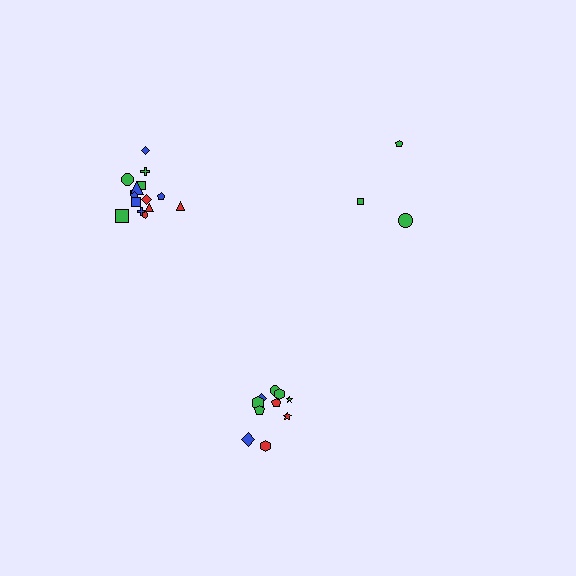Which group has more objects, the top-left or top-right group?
The top-left group.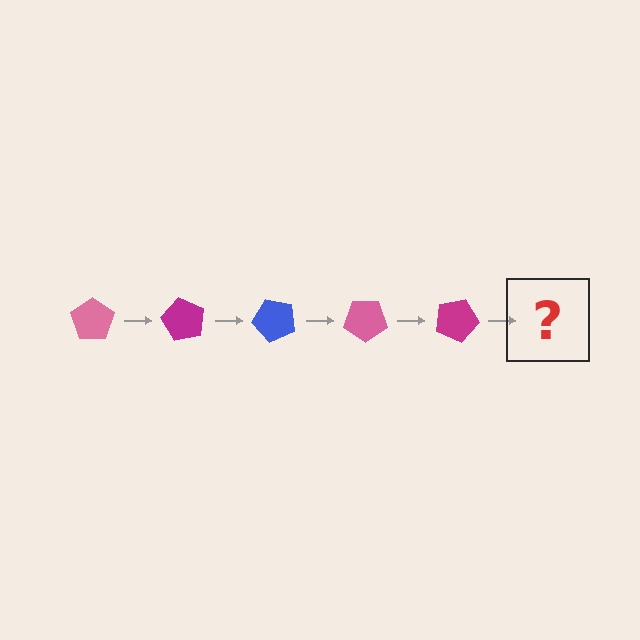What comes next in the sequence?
The next element should be a blue pentagon, rotated 300 degrees from the start.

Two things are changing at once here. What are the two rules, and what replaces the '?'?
The two rules are that it rotates 60 degrees each step and the color cycles through pink, magenta, and blue. The '?' should be a blue pentagon, rotated 300 degrees from the start.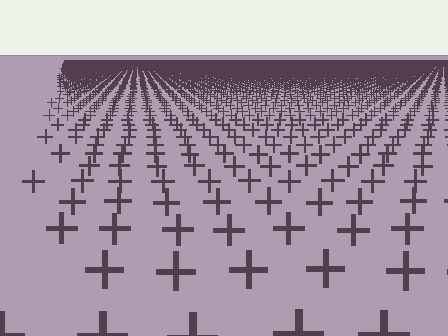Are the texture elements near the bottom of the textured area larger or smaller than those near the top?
Larger. Near the bottom, elements are closer to the viewer and appear at a bigger on-screen size.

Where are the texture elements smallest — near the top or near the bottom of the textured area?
Near the top.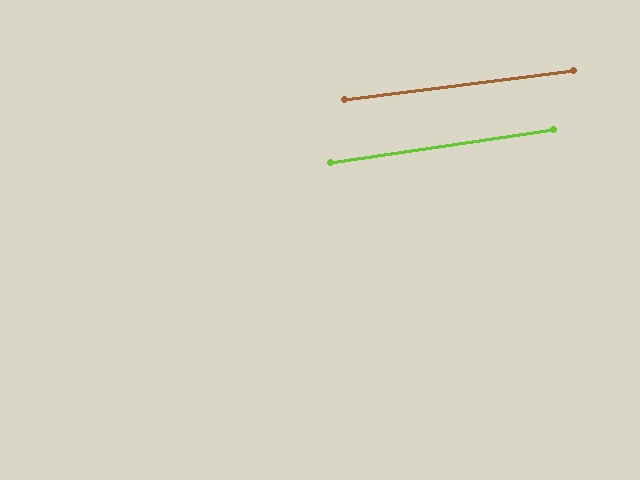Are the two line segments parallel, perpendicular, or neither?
Parallel — their directions differ by only 1.2°.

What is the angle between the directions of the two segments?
Approximately 1 degree.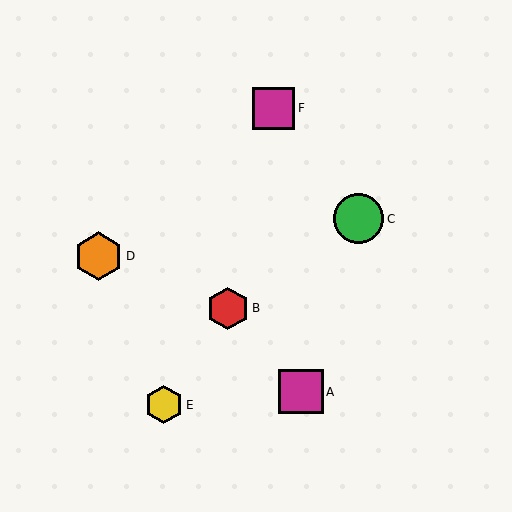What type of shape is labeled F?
Shape F is a magenta square.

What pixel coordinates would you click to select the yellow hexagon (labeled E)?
Click at (164, 405) to select the yellow hexagon E.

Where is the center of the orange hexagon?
The center of the orange hexagon is at (99, 256).